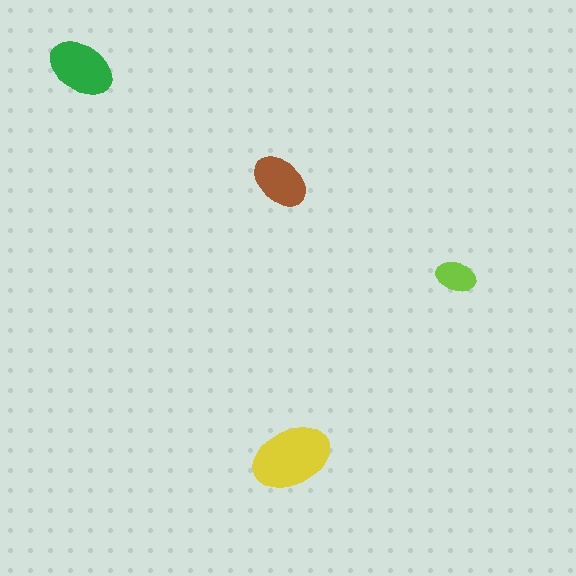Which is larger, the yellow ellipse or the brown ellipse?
The yellow one.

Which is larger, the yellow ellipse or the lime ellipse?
The yellow one.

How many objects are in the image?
There are 4 objects in the image.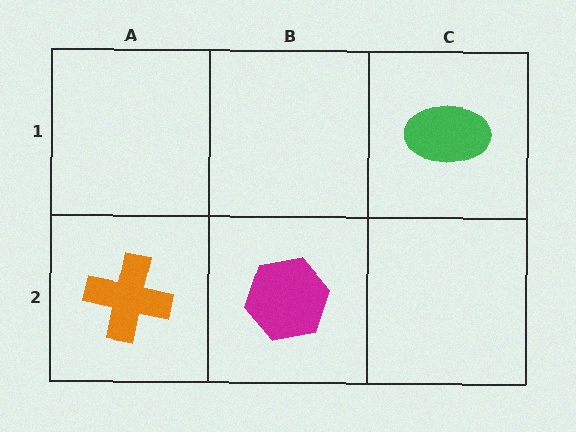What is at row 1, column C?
A green ellipse.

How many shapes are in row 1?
1 shape.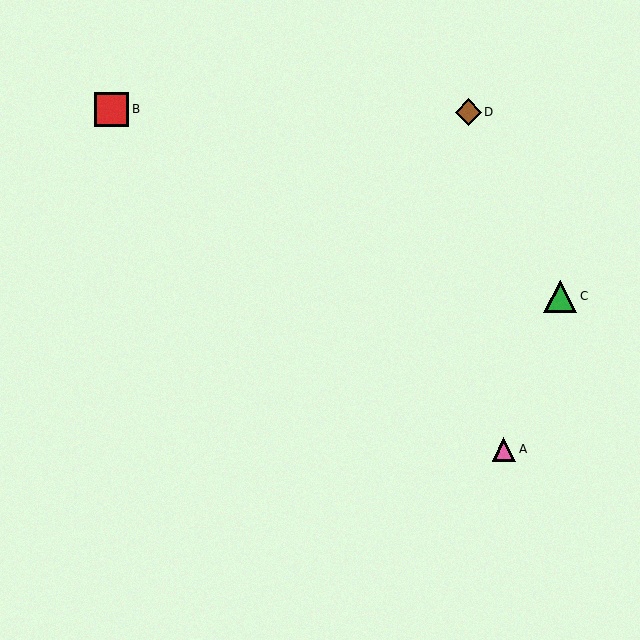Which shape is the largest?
The red square (labeled B) is the largest.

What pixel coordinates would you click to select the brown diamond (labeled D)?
Click at (468, 112) to select the brown diamond D.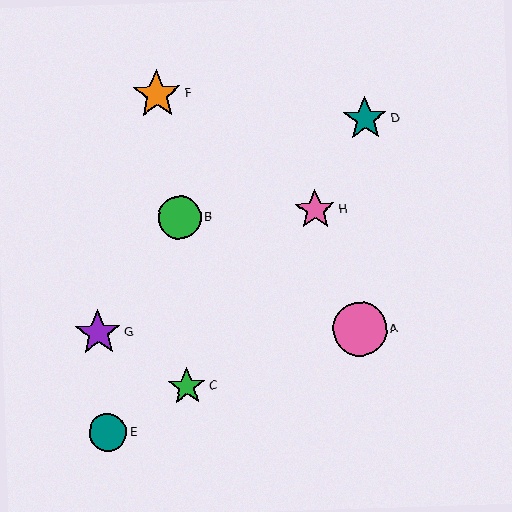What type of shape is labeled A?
Shape A is a pink circle.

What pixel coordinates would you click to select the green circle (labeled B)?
Click at (179, 218) to select the green circle B.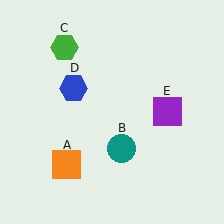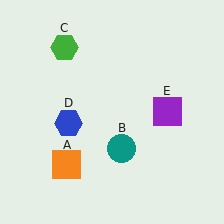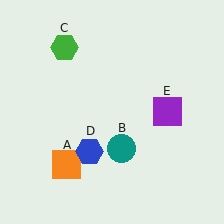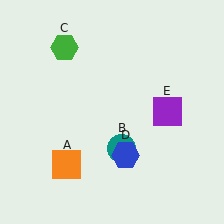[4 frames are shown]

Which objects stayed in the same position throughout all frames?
Orange square (object A) and teal circle (object B) and green hexagon (object C) and purple square (object E) remained stationary.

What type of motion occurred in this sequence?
The blue hexagon (object D) rotated counterclockwise around the center of the scene.